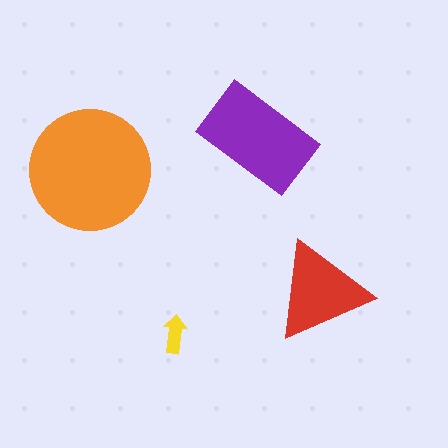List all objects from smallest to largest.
The yellow arrow, the red triangle, the purple rectangle, the orange circle.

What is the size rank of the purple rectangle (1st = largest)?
2nd.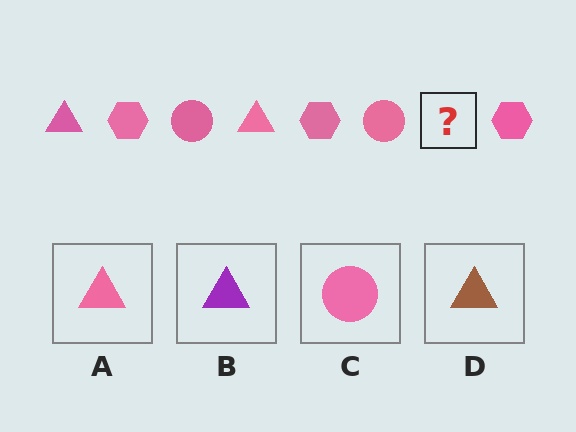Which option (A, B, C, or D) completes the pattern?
A.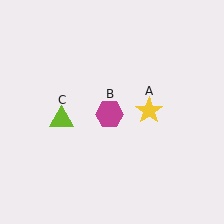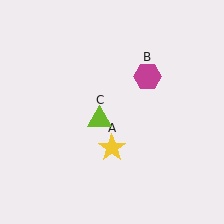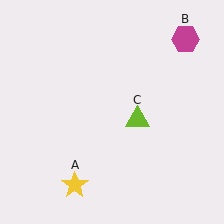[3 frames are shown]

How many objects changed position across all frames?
3 objects changed position: yellow star (object A), magenta hexagon (object B), lime triangle (object C).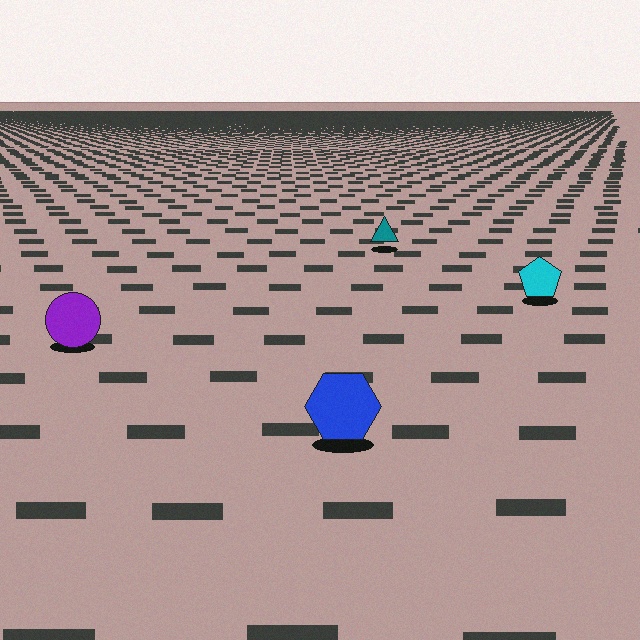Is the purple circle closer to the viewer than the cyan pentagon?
Yes. The purple circle is closer — you can tell from the texture gradient: the ground texture is coarser near it.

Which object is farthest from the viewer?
The teal triangle is farthest from the viewer. It appears smaller and the ground texture around it is denser.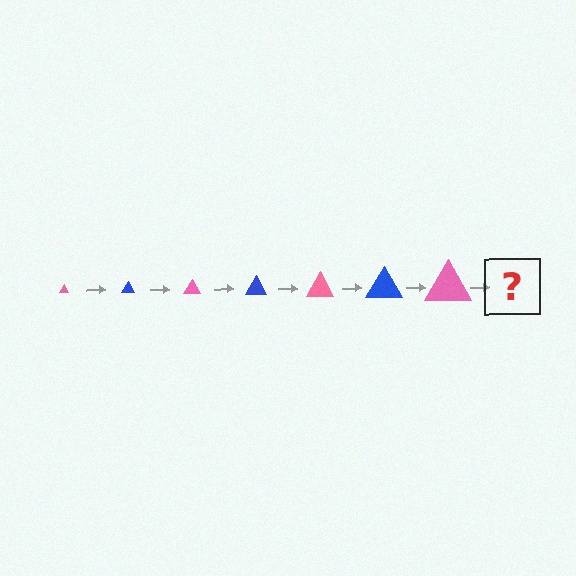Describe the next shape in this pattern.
It should be a blue triangle, larger than the previous one.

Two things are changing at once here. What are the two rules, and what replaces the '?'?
The two rules are that the triangle grows larger each step and the color cycles through pink and blue. The '?' should be a blue triangle, larger than the previous one.